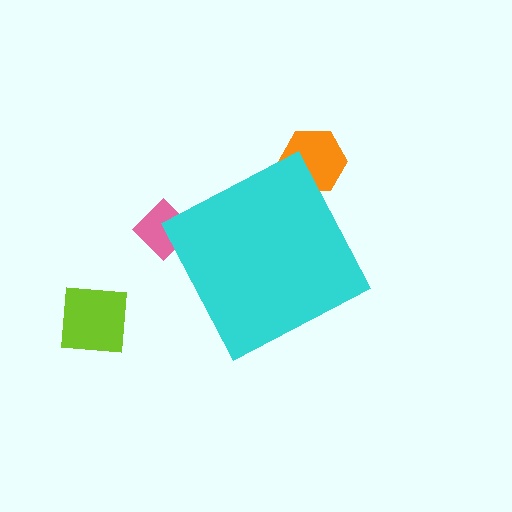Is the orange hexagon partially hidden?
Yes, the orange hexagon is partially hidden behind the cyan diamond.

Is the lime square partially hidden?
No, the lime square is fully visible.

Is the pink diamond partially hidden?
Yes, the pink diamond is partially hidden behind the cyan diamond.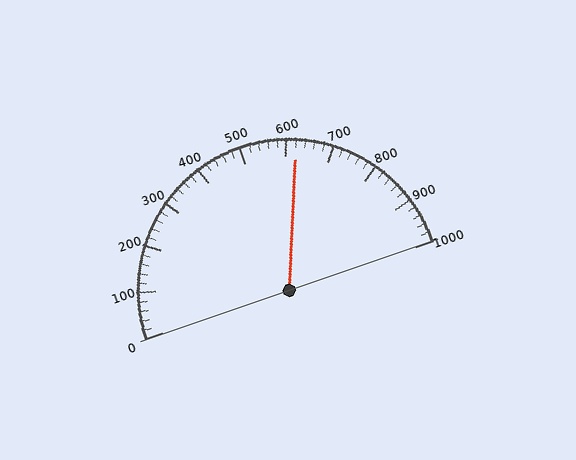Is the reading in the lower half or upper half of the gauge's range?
The reading is in the upper half of the range (0 to 1000).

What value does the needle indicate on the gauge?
The needle indicates approximately 620.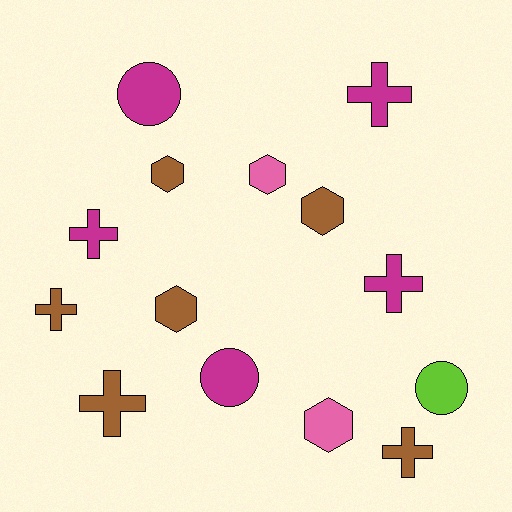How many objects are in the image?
There are 14 objects.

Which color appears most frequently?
Brown, with 6 objects.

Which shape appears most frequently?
Cross, with 6 objects.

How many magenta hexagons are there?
There are no magenta hexagons.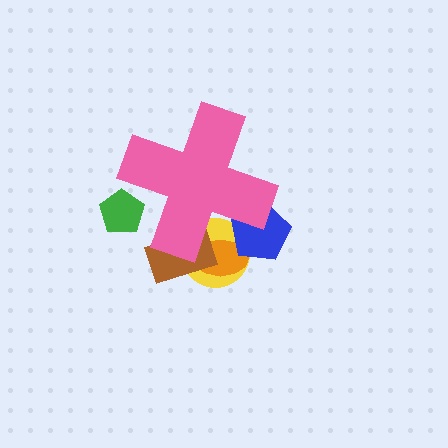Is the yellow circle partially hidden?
Yes, the yellow circle is partially hidden behind the pink cross.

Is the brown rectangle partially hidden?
Yes, the brown rectangle is partially hidden behind the pink cross.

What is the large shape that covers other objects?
A pink cross.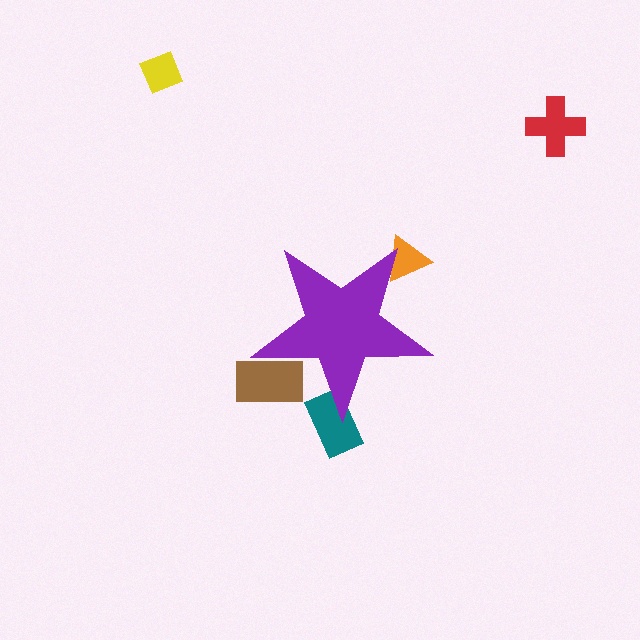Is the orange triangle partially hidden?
Yes, the orange triangle is partially hidden behind the purple star.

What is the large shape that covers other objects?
A purple star.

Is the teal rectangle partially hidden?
Yes, the teal rectangle is partially hidden behind the purple star.